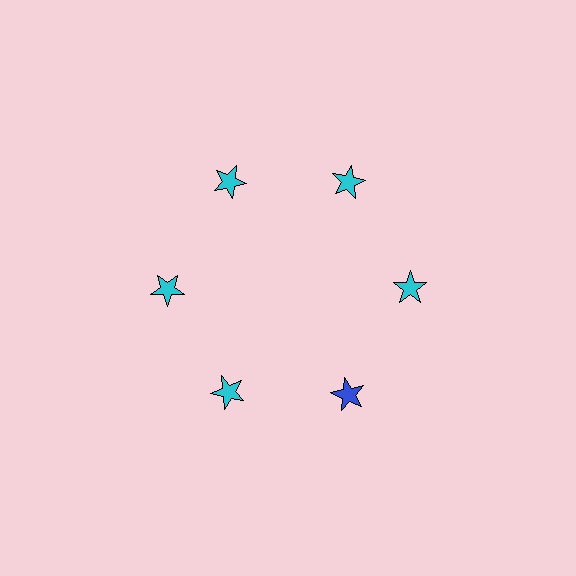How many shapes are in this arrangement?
There are 6 shapes arranged in a ring pattern.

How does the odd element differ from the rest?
It has a different color: blue instead of cyan.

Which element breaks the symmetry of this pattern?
The blue star at roughly the 5 o'clock position breaks the symmetry. All other shapes are cyan stars.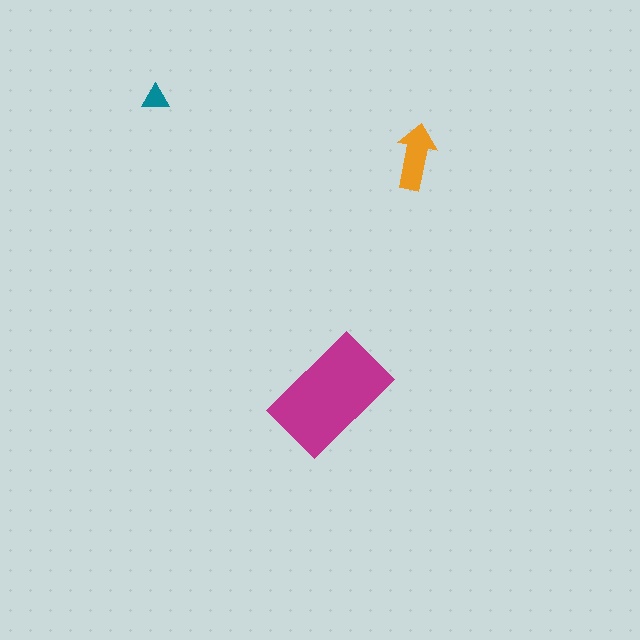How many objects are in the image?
There are 3 objects in the image.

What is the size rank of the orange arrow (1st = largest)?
2nd.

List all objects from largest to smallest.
The magenta rectangle, the orange arrow, the teal triangle.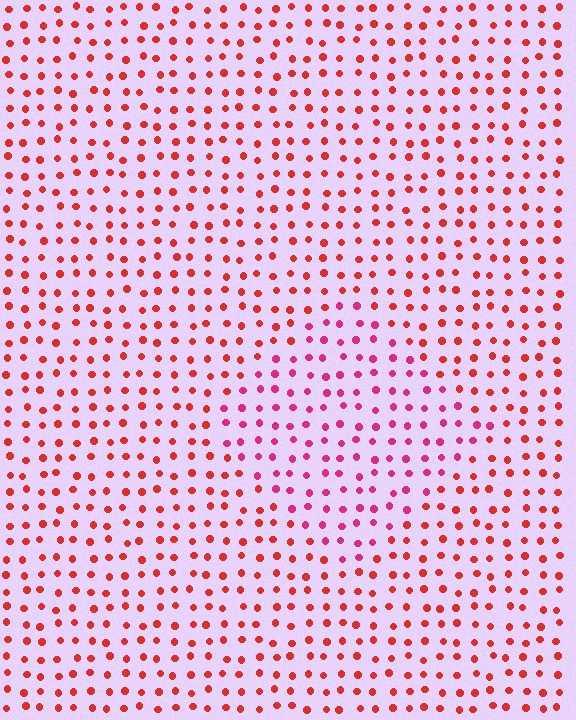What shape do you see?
I see a diamond.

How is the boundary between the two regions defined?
The boundary is defined purely by a slight shift in hue (about 29 degrees). Spacing, size, and orientation are identical on both sides.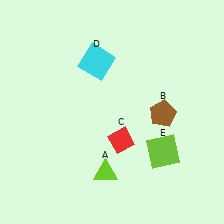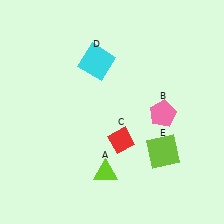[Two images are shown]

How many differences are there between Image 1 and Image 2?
There is 1 difference between the two images.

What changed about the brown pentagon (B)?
In Image 1, B is brown. In Image 2, it changed to pink.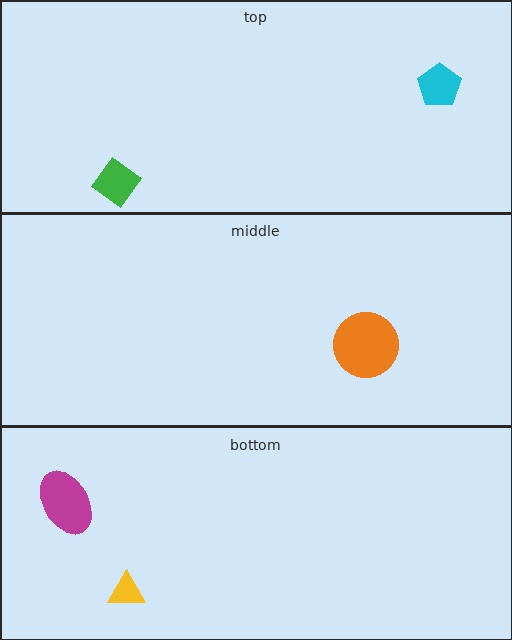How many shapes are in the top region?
2.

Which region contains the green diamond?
The top region.